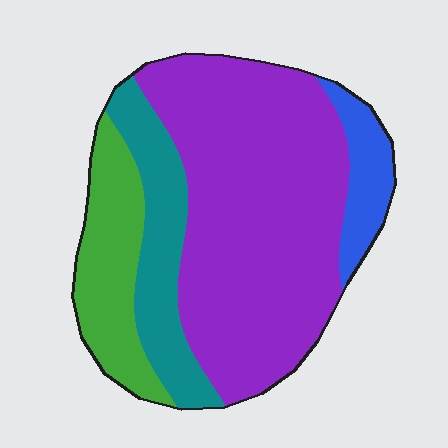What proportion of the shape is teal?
Teal takes up less than a quarter of the shape.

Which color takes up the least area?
Blue, at roughly 10%.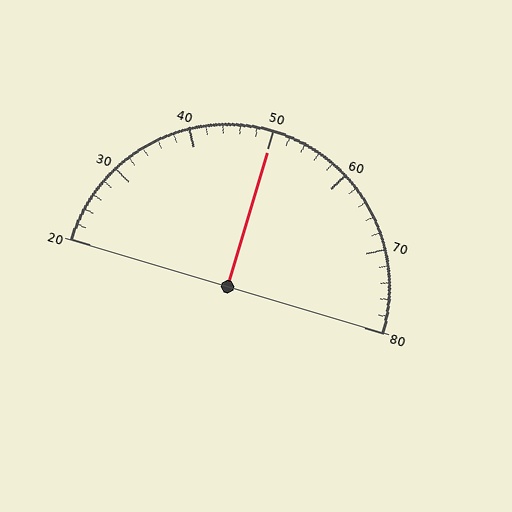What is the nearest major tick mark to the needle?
The nearest major tick mark is 50.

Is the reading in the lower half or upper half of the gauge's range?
The reading is in the upper half of the range (20 to 80).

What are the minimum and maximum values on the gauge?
The gauge ranges from 20 to 80.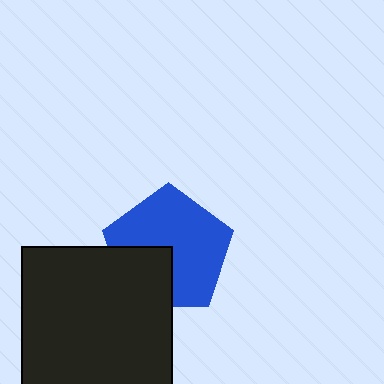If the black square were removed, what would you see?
You would see the complete blue pentagon.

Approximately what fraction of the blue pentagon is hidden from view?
Roughly 31% of the blue pentagon is hidden behind the black square.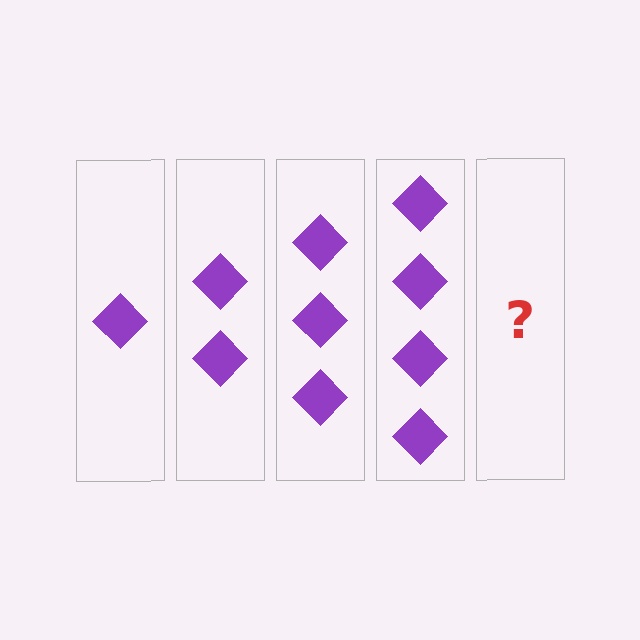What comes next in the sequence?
The next element should be 5 diamonds.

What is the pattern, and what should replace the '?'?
The pattern is that each step adds one more diamond. The '?' should be 5 diamonds.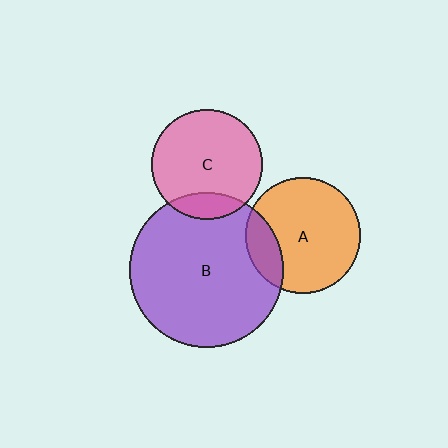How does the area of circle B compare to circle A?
Approximately 1.8 times.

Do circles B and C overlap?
Yes.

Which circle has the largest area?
Circle B (purple).